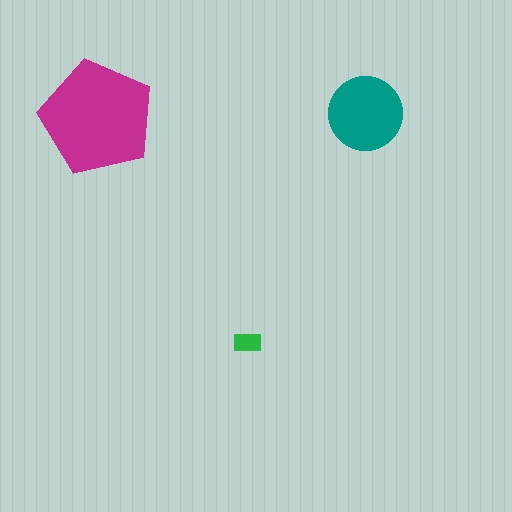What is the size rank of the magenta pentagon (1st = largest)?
1st.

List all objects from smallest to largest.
The green rectangle, the teal circle, the magenta pentagon.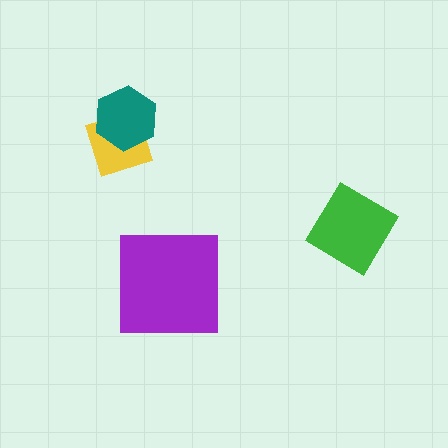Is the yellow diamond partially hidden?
Yes, it is partially covered by another shape.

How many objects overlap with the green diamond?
0 objects overlap with the green diamond.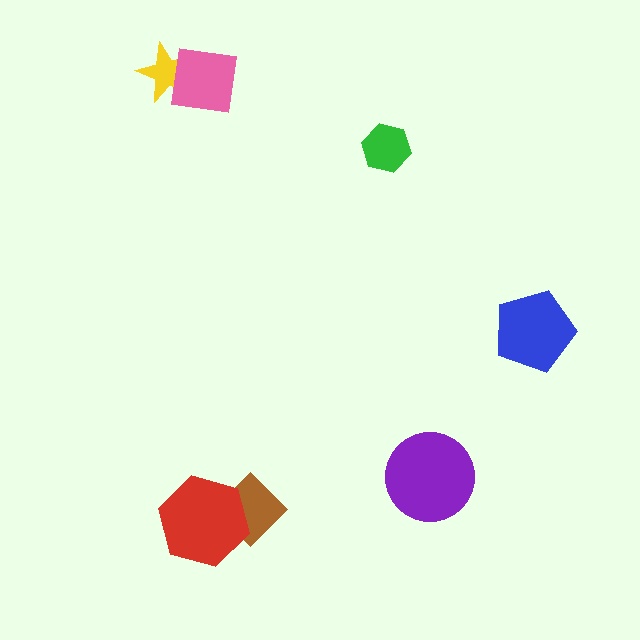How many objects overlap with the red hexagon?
1 object overlaps with the red hexagon.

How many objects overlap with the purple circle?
0 objects overlap with the purple circle.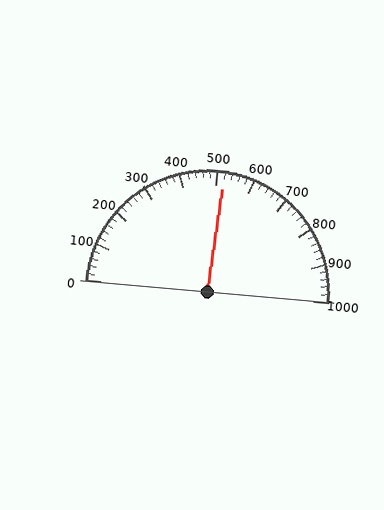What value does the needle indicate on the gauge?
The needle indicates approximately 520.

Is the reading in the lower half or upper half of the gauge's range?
The reading is in the upper half of the range (0 to 1000).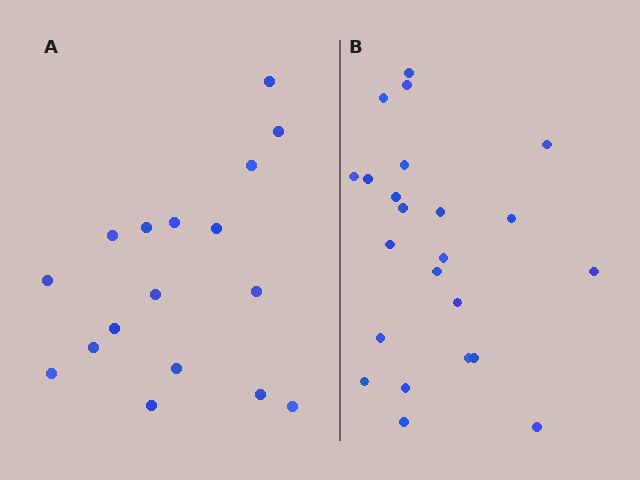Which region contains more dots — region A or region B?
Region B (the right region) has more dots.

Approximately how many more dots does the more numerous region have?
Region B has about 6 more dots than region A.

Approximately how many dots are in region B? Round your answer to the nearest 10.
About 20 dots. (The exact count is 23, which rounds to 20.)